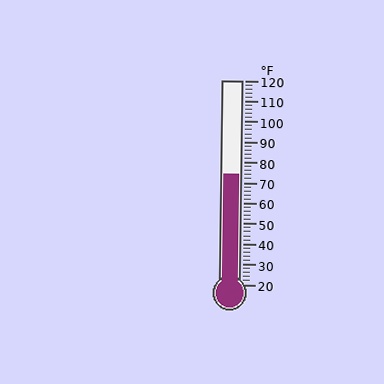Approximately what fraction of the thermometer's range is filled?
The thermometer is filled to approximately 55% of its range.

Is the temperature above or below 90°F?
The temperature is below 90°F.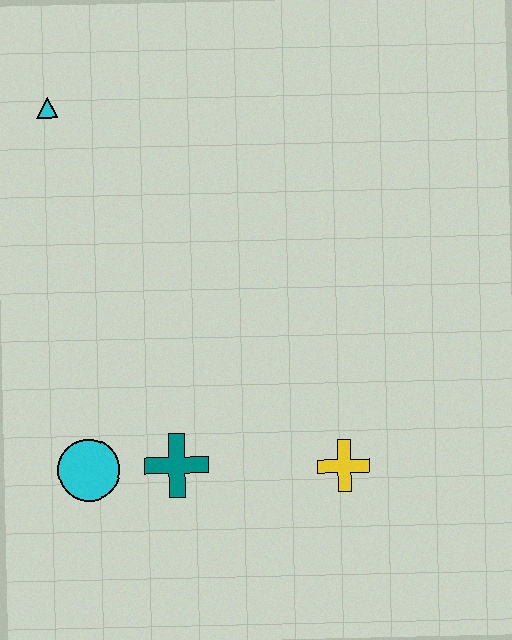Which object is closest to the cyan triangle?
The cyan circle is closest to the cyan triangle.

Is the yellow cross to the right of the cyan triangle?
Yes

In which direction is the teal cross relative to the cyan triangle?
The teal cross is below the cyan triangle.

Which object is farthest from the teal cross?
The cyan triangle is farthest from the teal cross.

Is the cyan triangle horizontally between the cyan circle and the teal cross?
No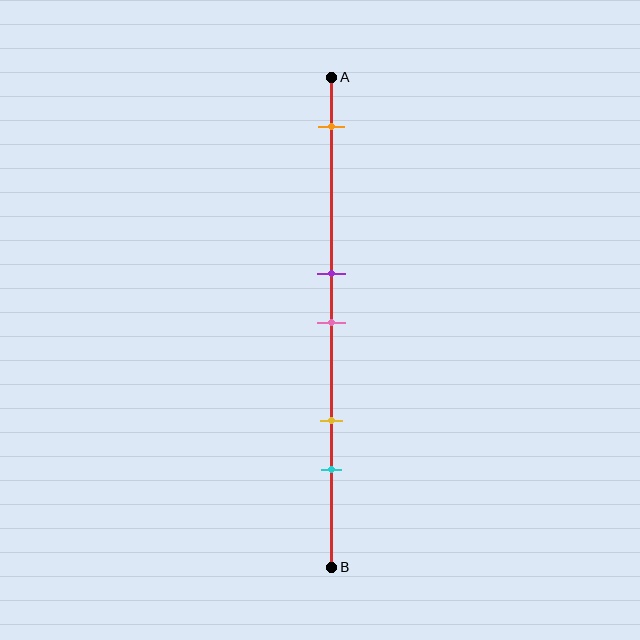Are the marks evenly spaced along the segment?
No, the marks are not evenly spaced.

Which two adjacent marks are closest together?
The purple and pink marks are the closest adjacent pair.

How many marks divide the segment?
There are 5 marks dividing the segment.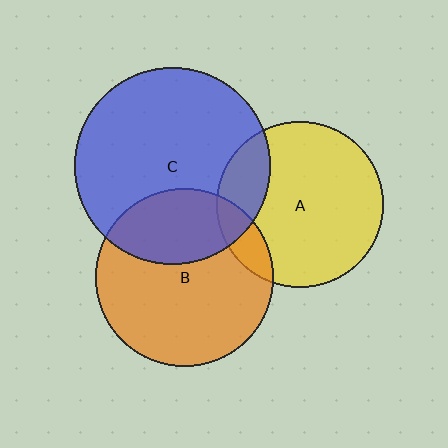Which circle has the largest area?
Circle C (blue).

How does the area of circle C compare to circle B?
Approximately 1.2 times.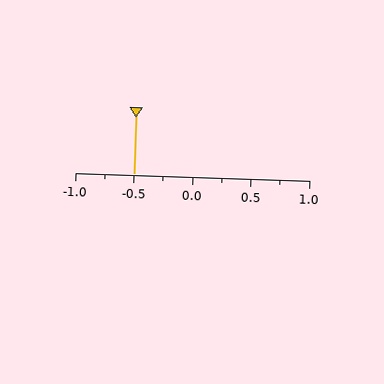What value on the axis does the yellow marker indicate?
The marker indicates approximately -0.5.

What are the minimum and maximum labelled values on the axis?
The axis runs from -1.0 to 1.0.